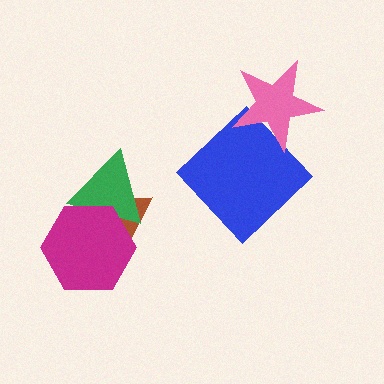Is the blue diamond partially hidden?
Yes, it is partially covered by another shape.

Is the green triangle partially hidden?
Yes, it is partially covered by another shape.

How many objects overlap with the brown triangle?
2 objects overlap with the brown triangle.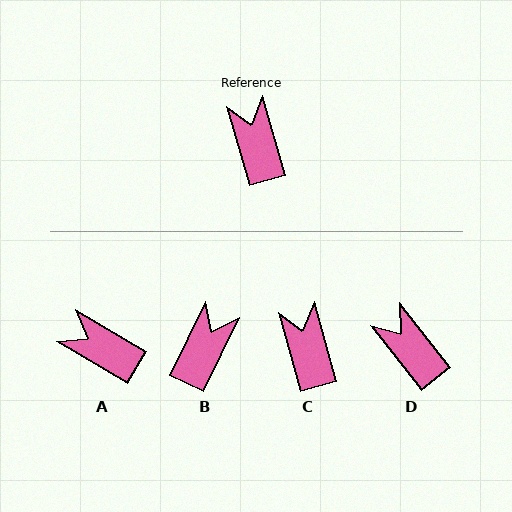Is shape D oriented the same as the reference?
No, it is off by about 22 degrees.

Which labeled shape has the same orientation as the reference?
C.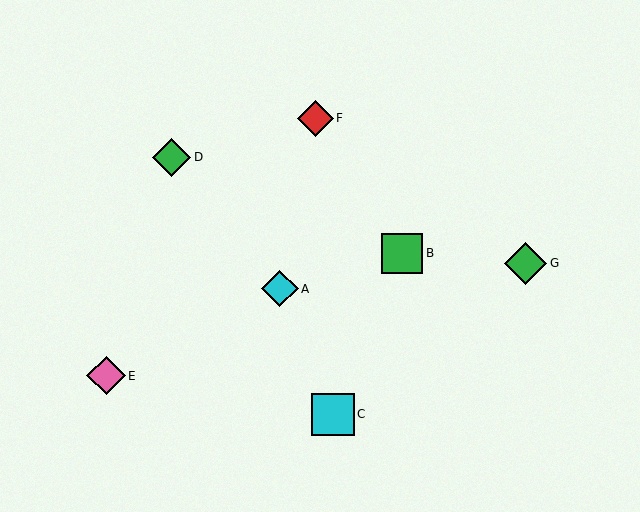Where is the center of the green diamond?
The center of the green diamond is at (526, 263).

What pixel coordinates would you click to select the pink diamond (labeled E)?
Click at (106, 376) to select the pink diamond E.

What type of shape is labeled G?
Shape G is a green diamond.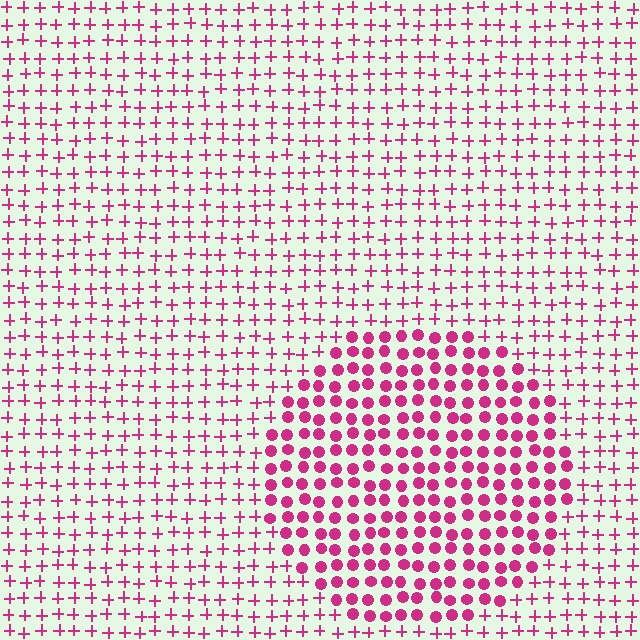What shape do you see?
I see a circle.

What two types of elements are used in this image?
The image uses circles inside the circle region and plus signs outside it.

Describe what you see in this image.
The image is filled with small magenta elements arranged in a uniform grid. A circle-shaped region contains circles, while the surrounding area contains plus signs. The boundary is defined purely by the change in element shape.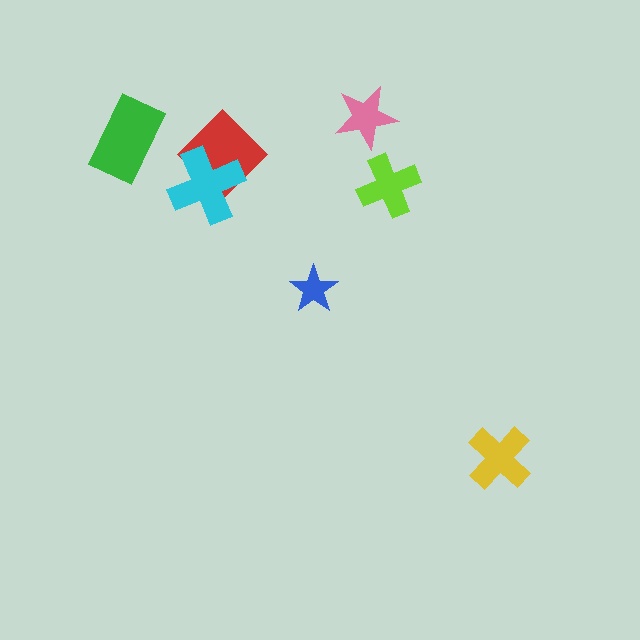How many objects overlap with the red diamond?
1 object overlaps with the red diamond.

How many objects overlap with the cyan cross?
1 object overlaps with the cyan cross.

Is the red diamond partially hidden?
Yes, it is partially covered by another shape.